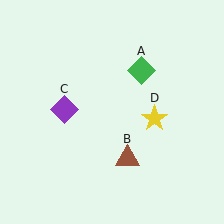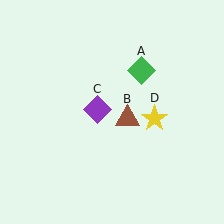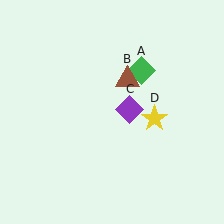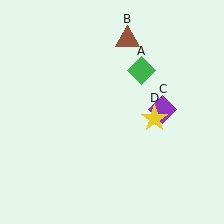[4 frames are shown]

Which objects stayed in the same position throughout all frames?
Green diamond (object A) and yellow star (object D) remained stationary.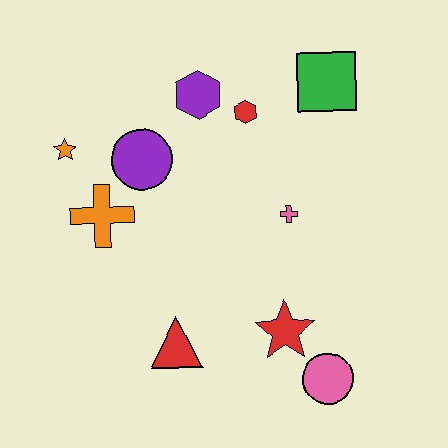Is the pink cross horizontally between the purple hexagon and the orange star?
No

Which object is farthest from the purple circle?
The pink circle is farthest from the purple circle.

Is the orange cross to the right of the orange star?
Yes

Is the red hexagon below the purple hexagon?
Yes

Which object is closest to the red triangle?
The red star is closest to the red triangle.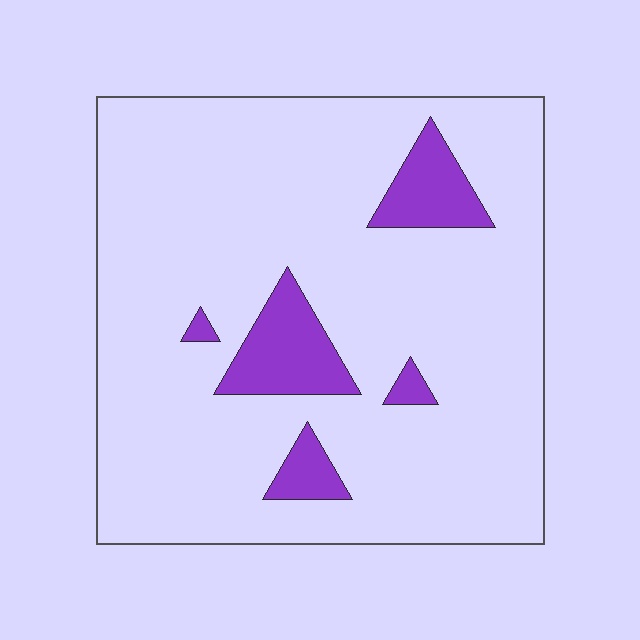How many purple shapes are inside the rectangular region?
5.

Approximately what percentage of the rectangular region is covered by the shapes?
Approximately 10%.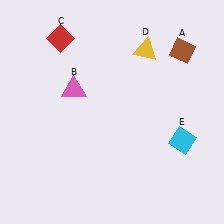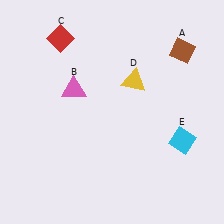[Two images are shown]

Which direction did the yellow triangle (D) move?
The yellow triangle (D) moved down.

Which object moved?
The yellow triangle (D) moved down.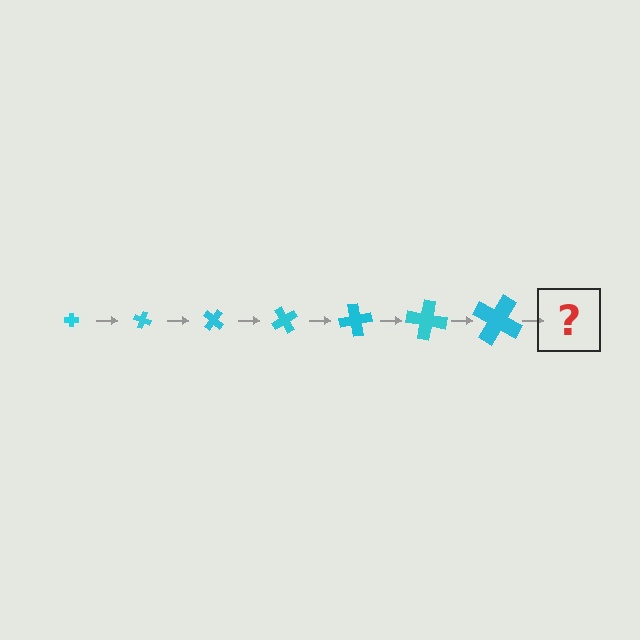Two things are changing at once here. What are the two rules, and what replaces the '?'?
The two rules are that the cross grows larger each step and it rotates 20 degrees each step. The '?' should be a cross, larger than the previous one and rotated 140 degrees from the start.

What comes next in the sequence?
The next element should be a cross, larger than the previous one and rotated 140 degrees from the start.